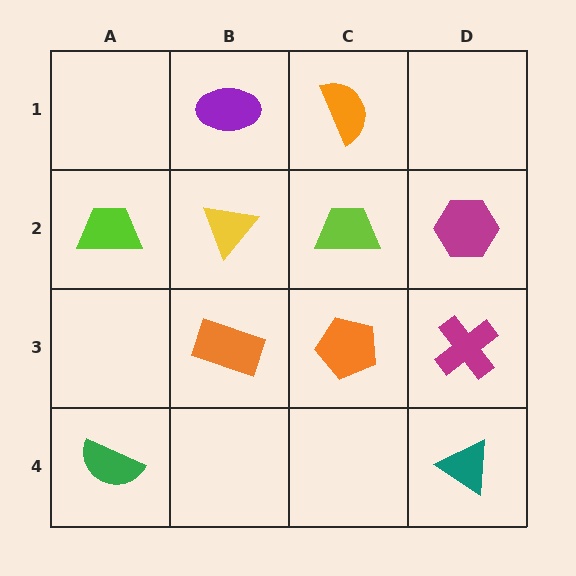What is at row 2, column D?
A magenta hexagon.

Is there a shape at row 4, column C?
No, that cell is empty.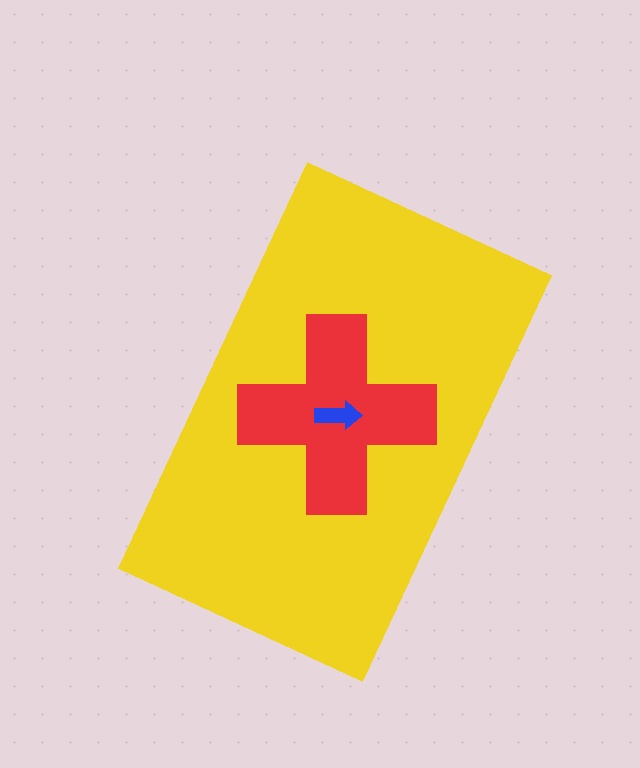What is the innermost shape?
The blue arrow.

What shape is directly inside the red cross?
The blue arrow.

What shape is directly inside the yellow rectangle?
The red cross.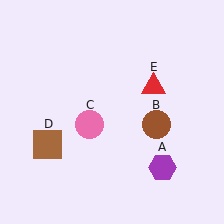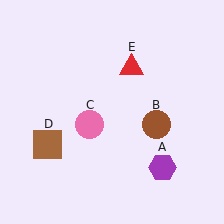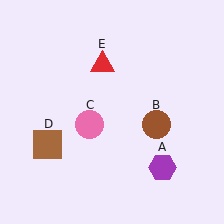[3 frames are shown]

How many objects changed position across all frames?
1 object changed position: red triangle (object E).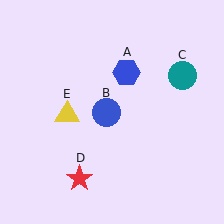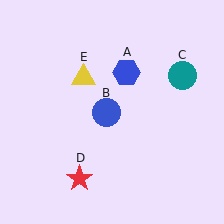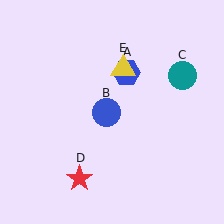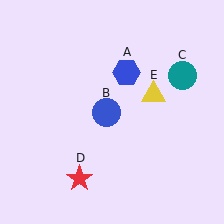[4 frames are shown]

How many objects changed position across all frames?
1 object changed position: yellow triangle (object E).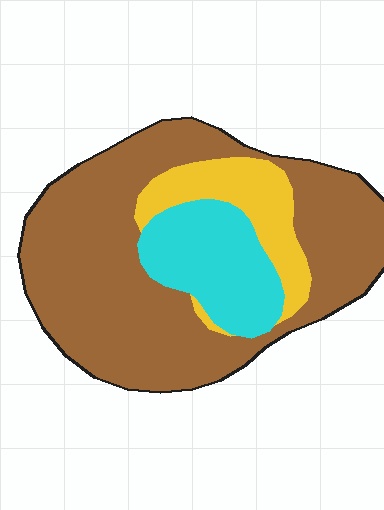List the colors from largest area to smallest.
From largest to smallest: brown, cyan, yellow.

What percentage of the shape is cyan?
Cyan covers around 20% of the shape.